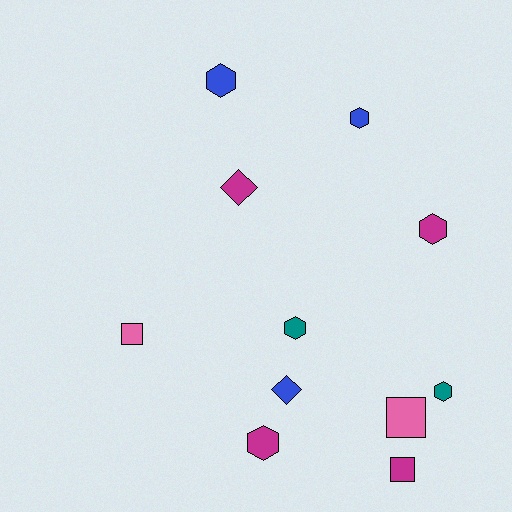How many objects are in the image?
There are 11 objects.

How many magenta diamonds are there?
There is 1 magenta diamond.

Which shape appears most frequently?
Hexagon, with 6 objects.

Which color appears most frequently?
Magenta, with 4 objects.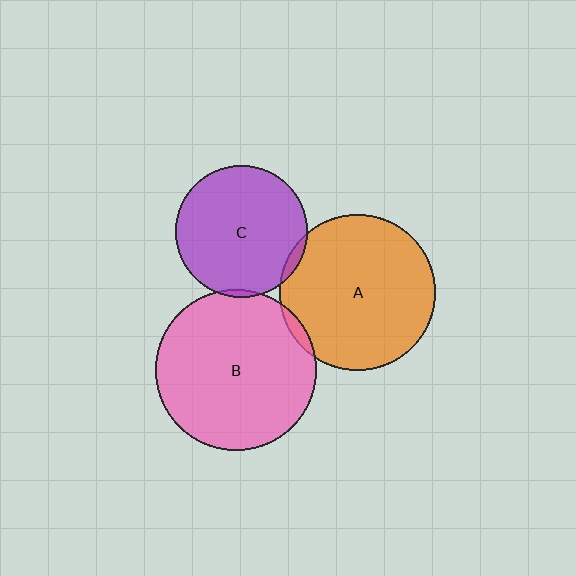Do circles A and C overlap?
Yes.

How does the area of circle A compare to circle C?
Approximately 1.4 times.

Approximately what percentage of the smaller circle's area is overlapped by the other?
Approximately 5%.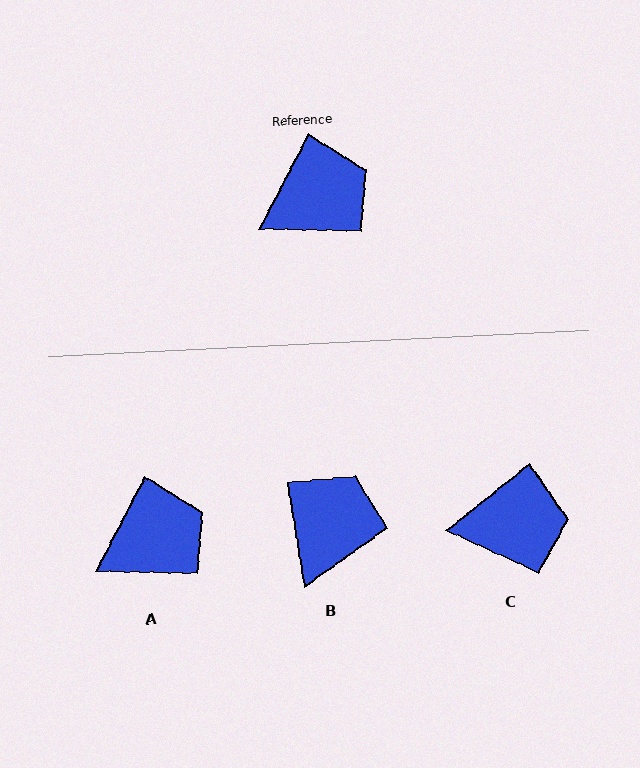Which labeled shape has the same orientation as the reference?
A.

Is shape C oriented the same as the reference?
No, it is off by about 23 degrees.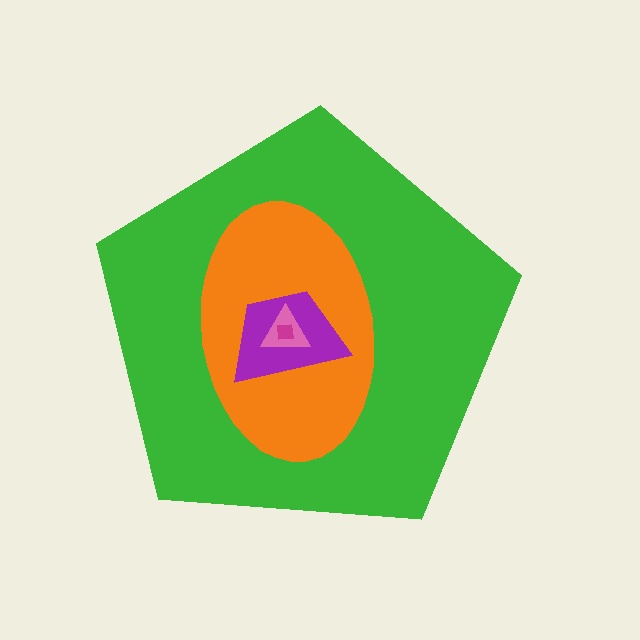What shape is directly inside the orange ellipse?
The purple trapezoid.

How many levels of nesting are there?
5.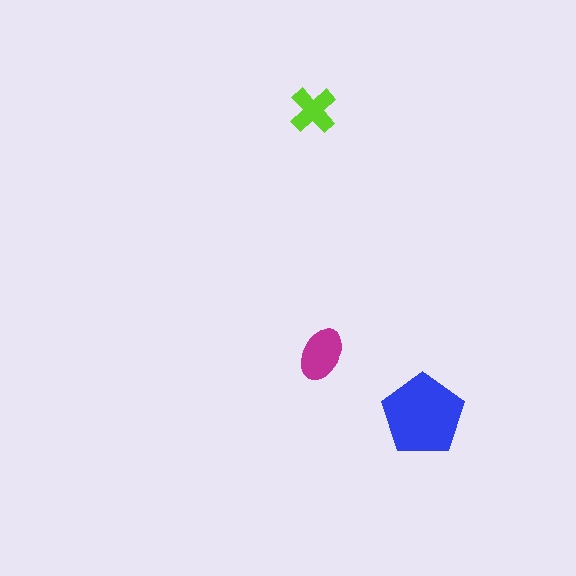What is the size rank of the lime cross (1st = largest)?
3rd.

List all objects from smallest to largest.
The lime cross, the magenta ellipse, the blue pentagon.